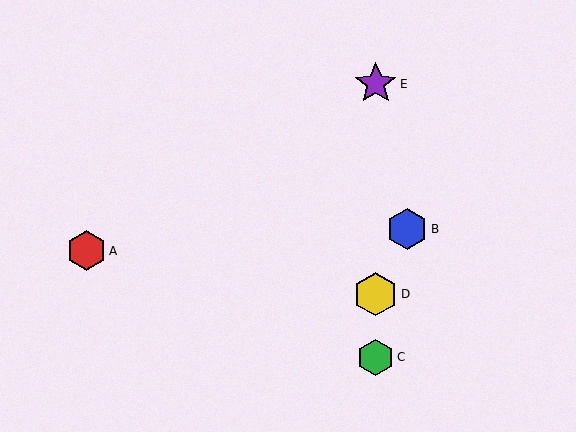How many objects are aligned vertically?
3 objects (C, D, E) are aligned vertically.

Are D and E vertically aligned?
Yes, both are at x≈376.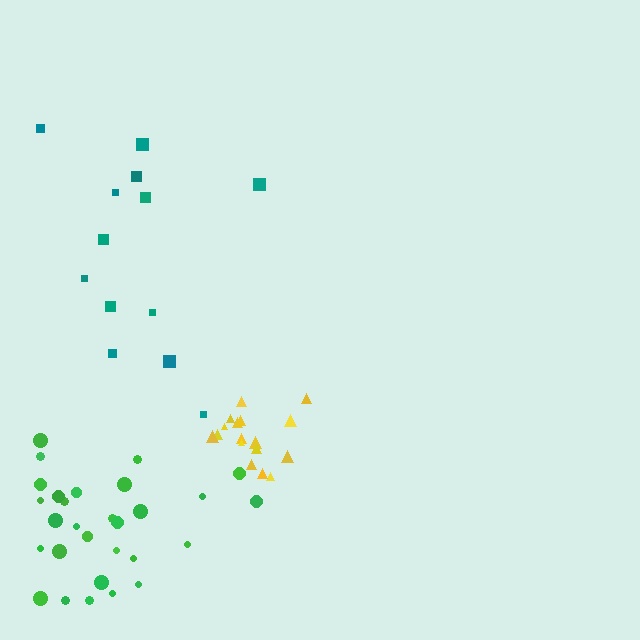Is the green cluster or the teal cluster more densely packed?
Green.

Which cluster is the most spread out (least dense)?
Teal.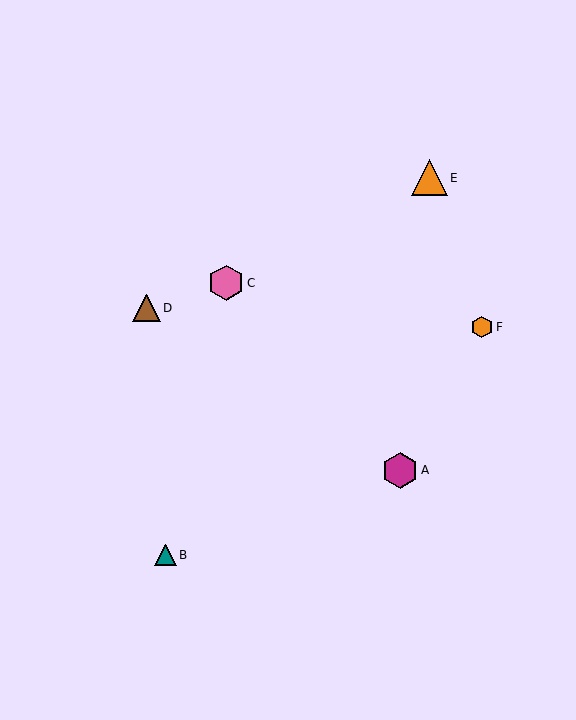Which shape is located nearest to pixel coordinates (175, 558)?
The teal triangle (labeled B) at (165, 555) is nearest to that location.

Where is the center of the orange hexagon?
The center of the orange hexagon is at (482, 327).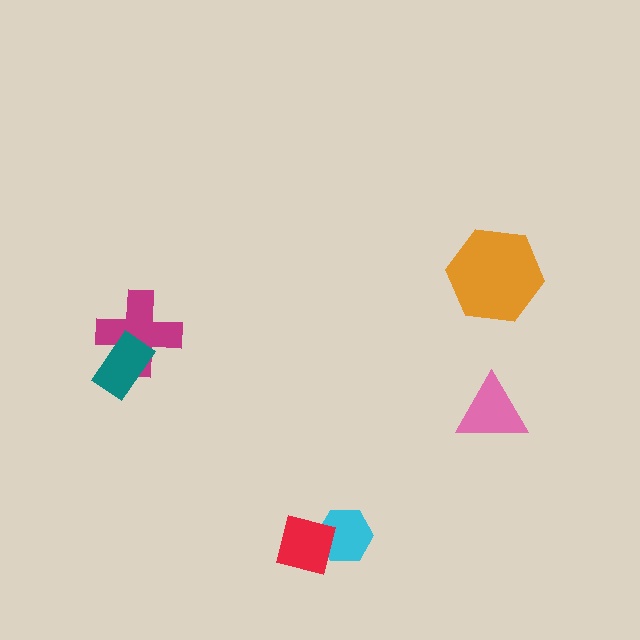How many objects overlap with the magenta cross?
1 object overlaps with the magenta cross.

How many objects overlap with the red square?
1 object overlaps with the red square.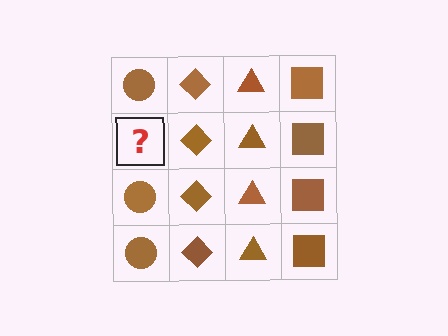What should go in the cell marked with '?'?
The missing cell should contain a brown circle.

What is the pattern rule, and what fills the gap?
The rule is that each column has a consistent shape. The gap should be filled with a brown circle.